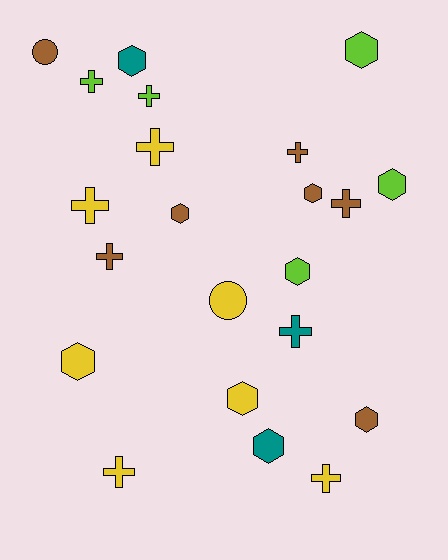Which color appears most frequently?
Brown, with 7 objects.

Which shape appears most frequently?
Cross, with 10 objects.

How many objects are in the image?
There are 22 objects.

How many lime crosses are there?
There are 2 lime crosses.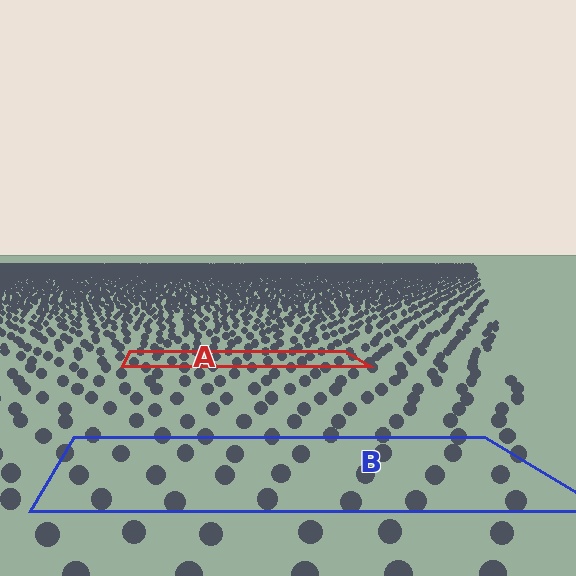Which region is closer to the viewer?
Region B is closer. The texture elements there are larger and more spread out.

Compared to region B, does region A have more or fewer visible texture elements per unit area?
Region A has more texture elements per unit area — they are packed more densely because it is farther away.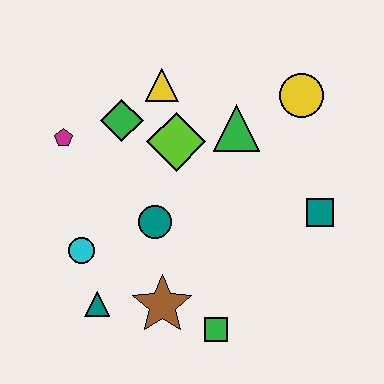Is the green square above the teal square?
No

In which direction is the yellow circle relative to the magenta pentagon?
The yellow circle is to the right of the magenta pentagon.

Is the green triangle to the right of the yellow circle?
No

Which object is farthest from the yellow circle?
The teal triangle is farthest from the yellow circle.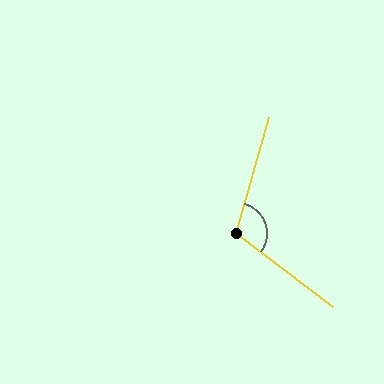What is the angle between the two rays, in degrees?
Approximately 111 degrees.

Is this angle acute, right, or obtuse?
It is obtuse.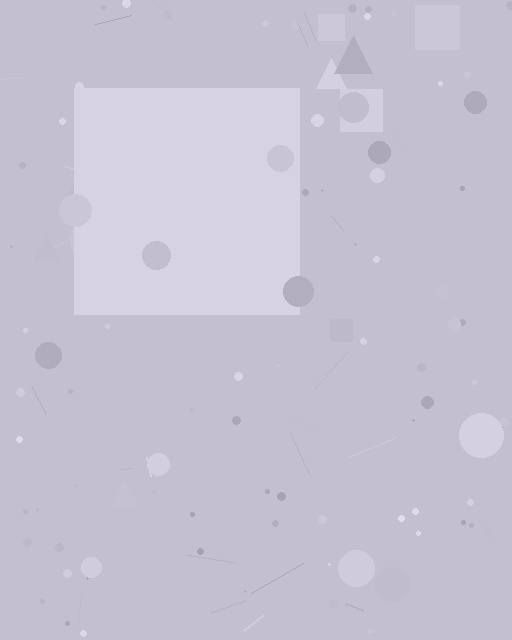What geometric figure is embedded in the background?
A square is embedded in the background.